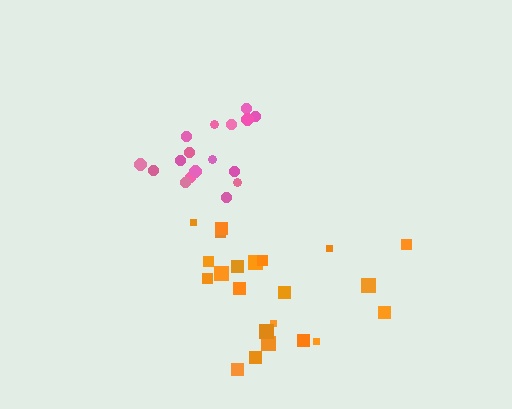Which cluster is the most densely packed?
Pink.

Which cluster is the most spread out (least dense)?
Orange.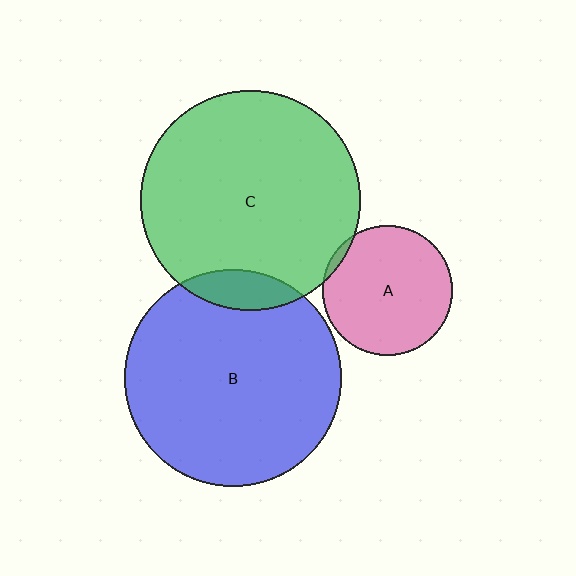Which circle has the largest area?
Circle C (green).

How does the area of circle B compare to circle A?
Approximately 2.8 times.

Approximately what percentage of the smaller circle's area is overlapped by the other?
Approximately 10%.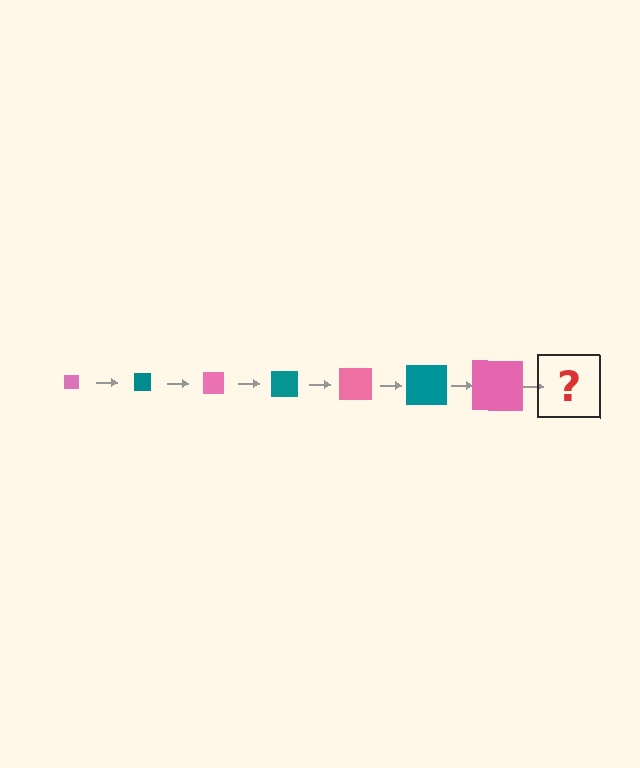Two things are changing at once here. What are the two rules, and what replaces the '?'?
The two rules are that the square grows larger each step and the color cycles through pink and teal. The '?' should be a teal square, larger than the previous one.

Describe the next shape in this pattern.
It should be a teal square, larger than the previous one.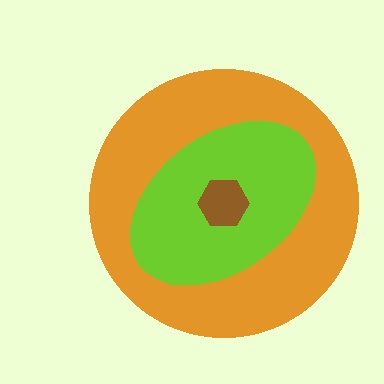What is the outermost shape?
The orange circle.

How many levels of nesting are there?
3.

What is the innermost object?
The brown hexagon.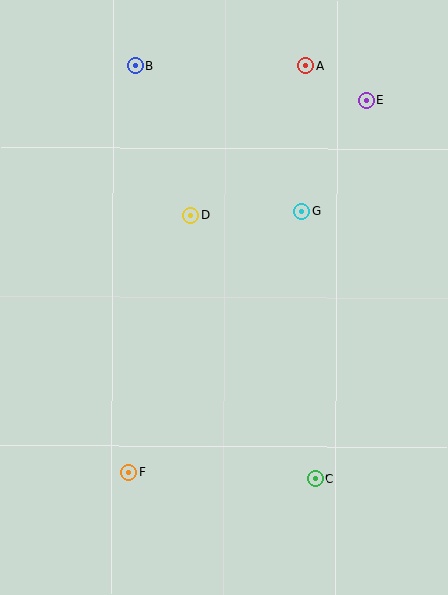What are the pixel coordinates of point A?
Point A is at (306, 66).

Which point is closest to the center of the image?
Point D at (191, 215) is closest to the center.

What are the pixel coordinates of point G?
Point G is at (302, 212).